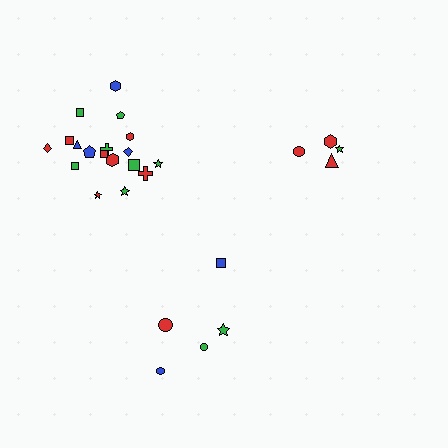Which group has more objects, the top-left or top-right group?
The top-left group.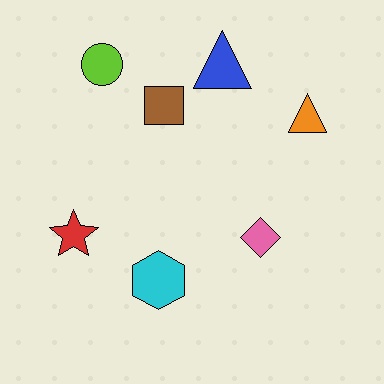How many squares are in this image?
There is 1 square.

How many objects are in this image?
There are 7 objects.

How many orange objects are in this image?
There is 1 orange object.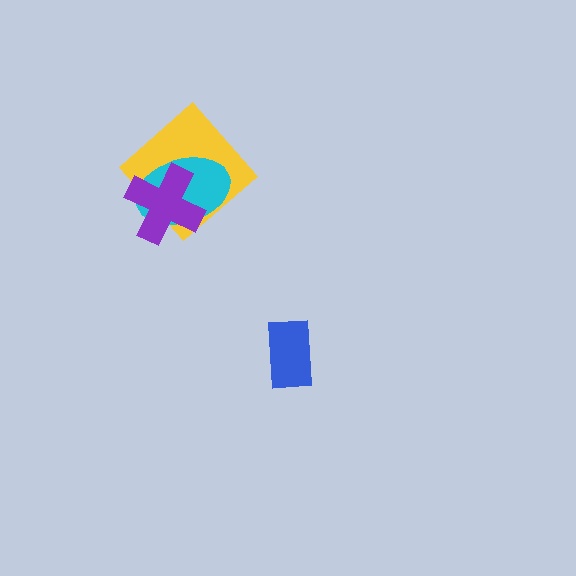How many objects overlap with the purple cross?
2 objects overlap with the purple cross.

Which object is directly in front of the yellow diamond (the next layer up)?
The cyan ellipse is directly in front of the yellow diamond.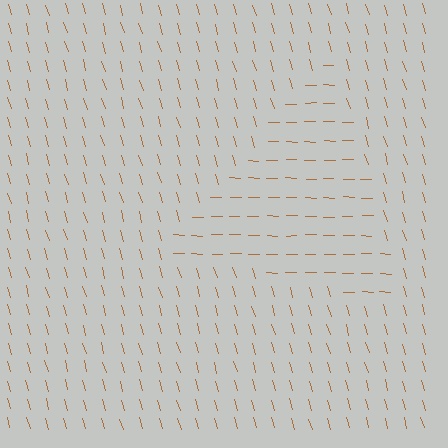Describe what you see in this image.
The image is filled with small brown line segments. A triangle region in the image has lines oriented differently from the surrounding lines, creating a visible texture boundary.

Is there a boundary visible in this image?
Yes, there is a texture boundary formed by a change in line orientation.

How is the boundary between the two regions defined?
The boundary is defined purely by a change in line orientation (approximately 72 degrees difference). All lines are the same color and thickness.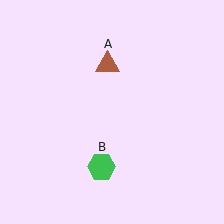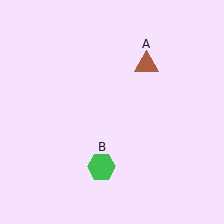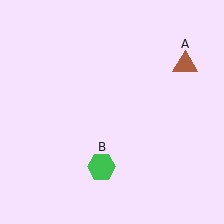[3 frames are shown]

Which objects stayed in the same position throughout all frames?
Green hexagon (object B) remained stationary.